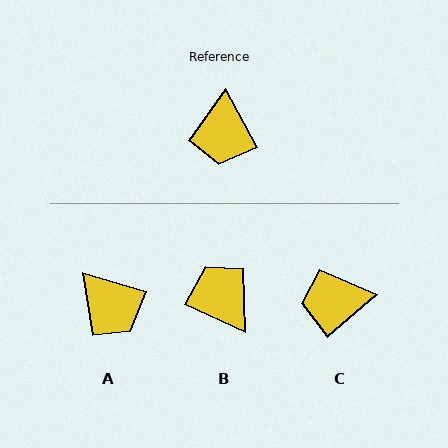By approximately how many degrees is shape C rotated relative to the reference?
Approximately 77 degrees clockwise.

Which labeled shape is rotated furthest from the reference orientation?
B, about 143 degrees away.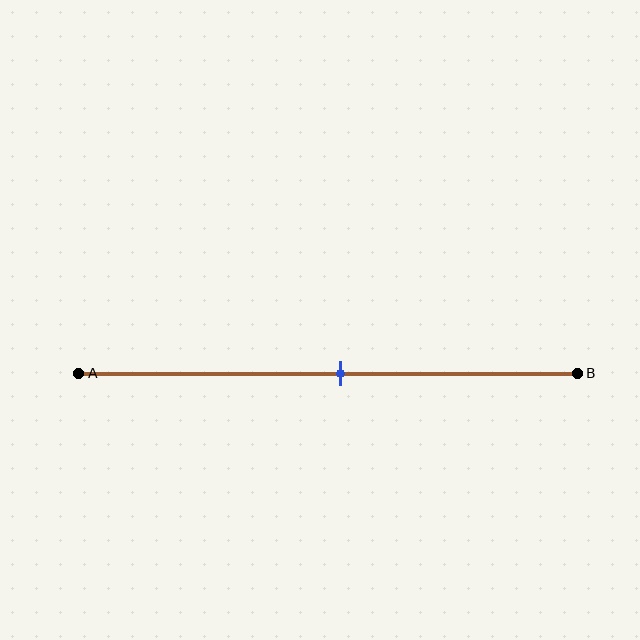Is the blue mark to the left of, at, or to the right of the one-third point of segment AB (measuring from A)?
The blue mark is to the right of the one-third point of segment AB.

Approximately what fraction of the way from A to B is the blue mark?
The blue mark is approximately 50% of the way from A to B.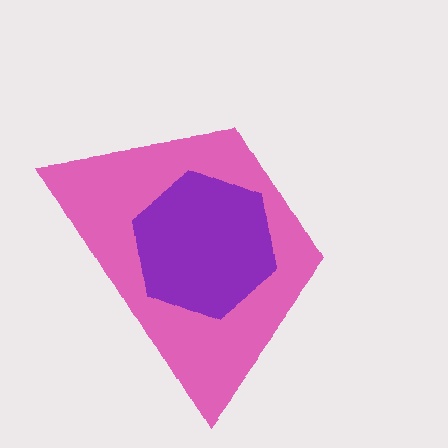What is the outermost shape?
The pink trapezoid.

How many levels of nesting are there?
2.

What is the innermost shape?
The purple hexagon.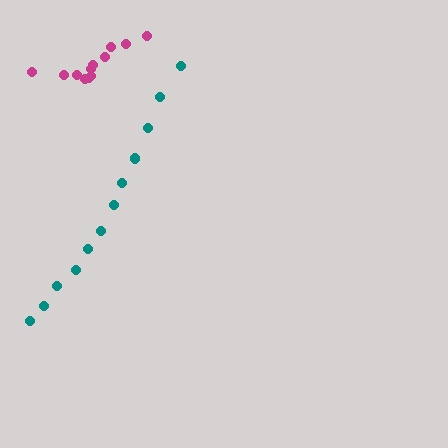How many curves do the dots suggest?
There are 2 distinct paths.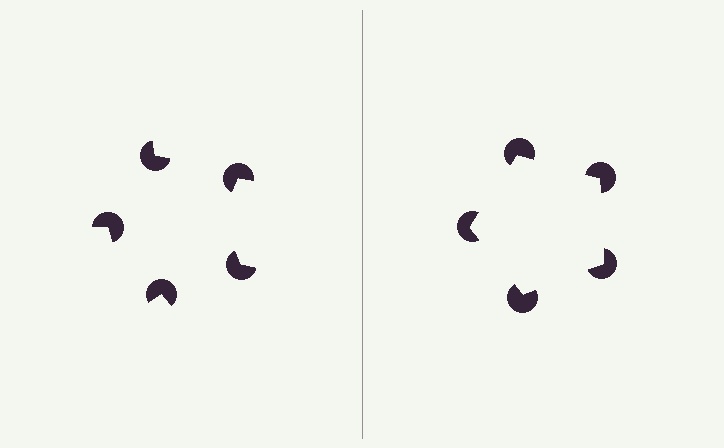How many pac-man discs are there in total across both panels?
10 — 5 on each side.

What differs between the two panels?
The pac-man discs are positioned identically on both sides; only the wedge orientations differ. On the right they align to a pentagon; on the left they are misaligned.